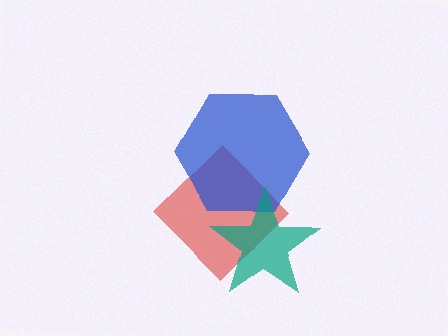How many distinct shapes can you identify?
There are 3 distinct shapes: a red diamond, a blue hexagon, a teal star.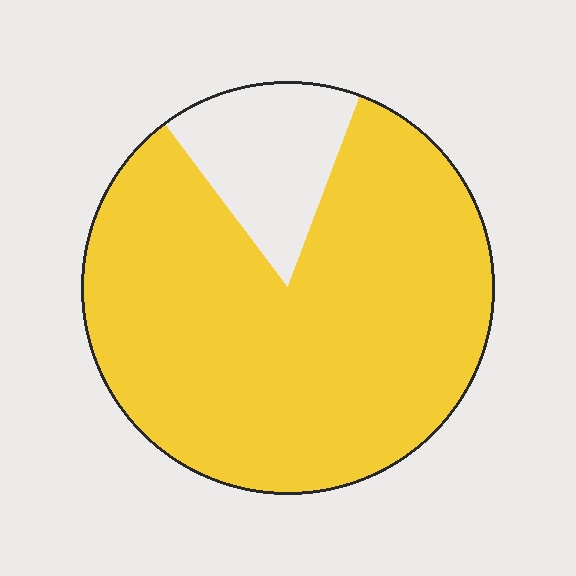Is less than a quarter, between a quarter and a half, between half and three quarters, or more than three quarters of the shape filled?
More than three quarters.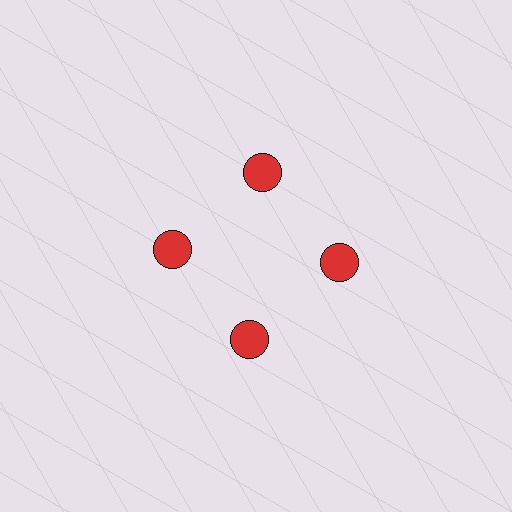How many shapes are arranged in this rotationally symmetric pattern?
There are 4 shapes, arranged in 4 groups of 1.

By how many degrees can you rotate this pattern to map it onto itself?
The pattern maps onto itself every 90 degrees of rotation.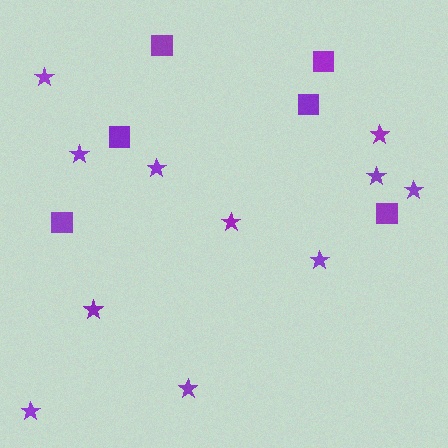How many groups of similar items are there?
There are 2 groups: one group of stars (11) and one group of squares (6).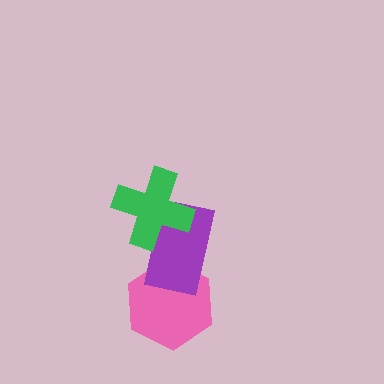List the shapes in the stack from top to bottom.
From top to bottom: the green cross, the purple rectangle, the pink hexagon.